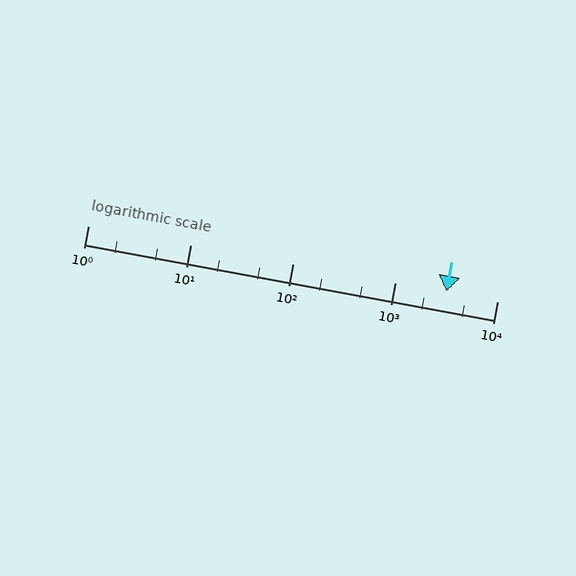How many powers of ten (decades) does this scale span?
The scale spans 4 decades, from 1 to 10000.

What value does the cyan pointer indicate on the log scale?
The pointer indicates approximately 3200.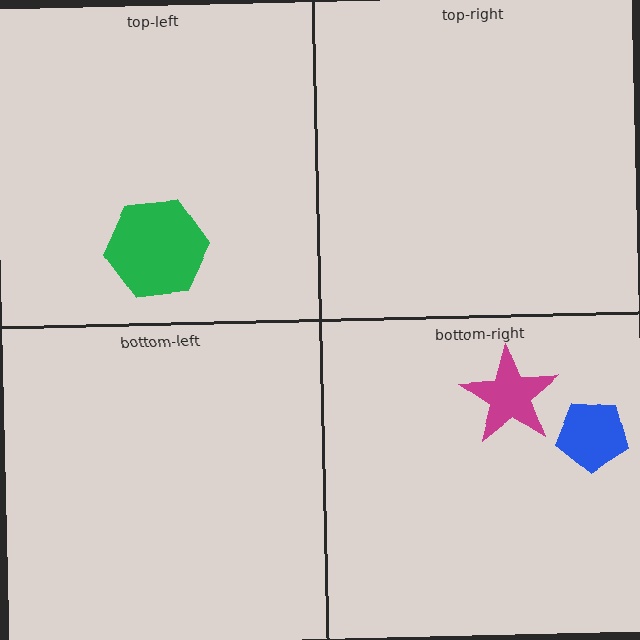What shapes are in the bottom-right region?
The blue pentagon, the magenta star.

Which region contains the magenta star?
The bottom-right region.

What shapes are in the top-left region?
The green hexagon.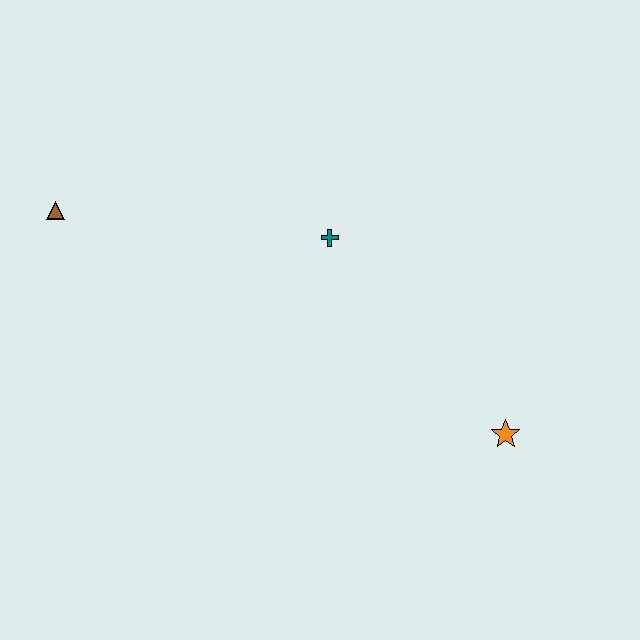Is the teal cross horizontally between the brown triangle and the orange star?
Yes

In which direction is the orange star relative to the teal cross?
The orange star is below the teal cross.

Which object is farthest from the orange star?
The brown triangle is farthest from the orange star.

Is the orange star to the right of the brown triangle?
Yes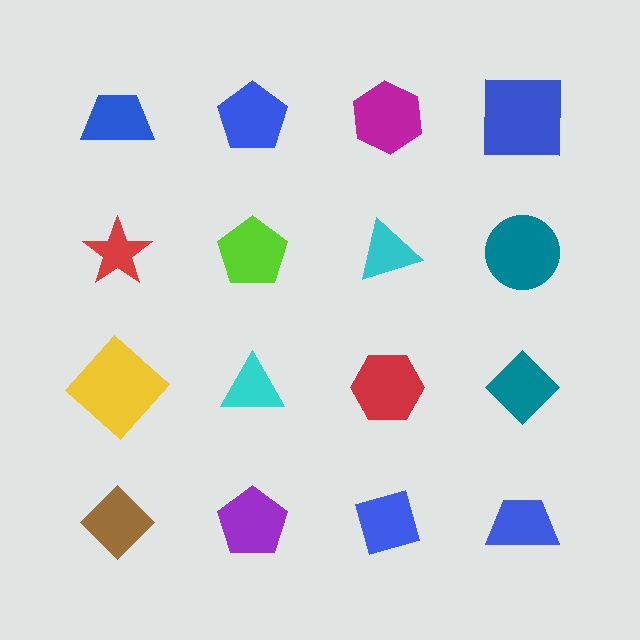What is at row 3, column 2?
A cyan triangle.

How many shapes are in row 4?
4 shapes.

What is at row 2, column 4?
A teal circle.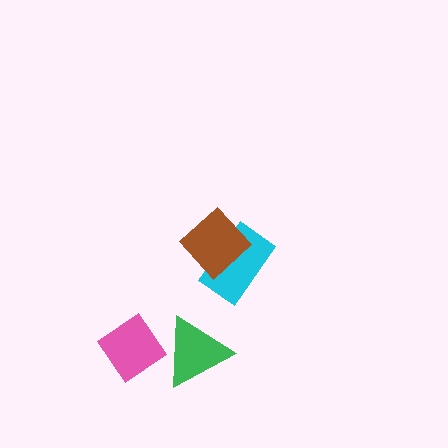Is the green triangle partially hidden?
Yes, it is partially covered by another shape.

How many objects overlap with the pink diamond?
1 object overlaps with the pink diamond.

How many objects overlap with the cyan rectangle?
1 object overlaps with the cyan rectangle.